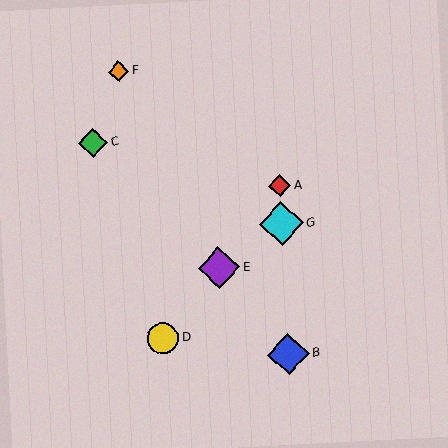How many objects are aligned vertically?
3 objects (A, B, G) are aligned vertically.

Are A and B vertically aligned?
Yes, both are at x≈280.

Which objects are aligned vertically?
Objects A, B, G are aligned vertically.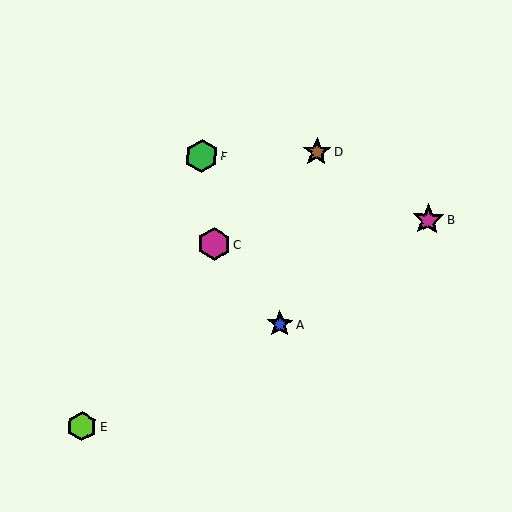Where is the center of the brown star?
The center of the brown star is at (317, 152).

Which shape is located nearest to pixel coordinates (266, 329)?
The blue star (labeled A) at (280, 324) is nearest to that location.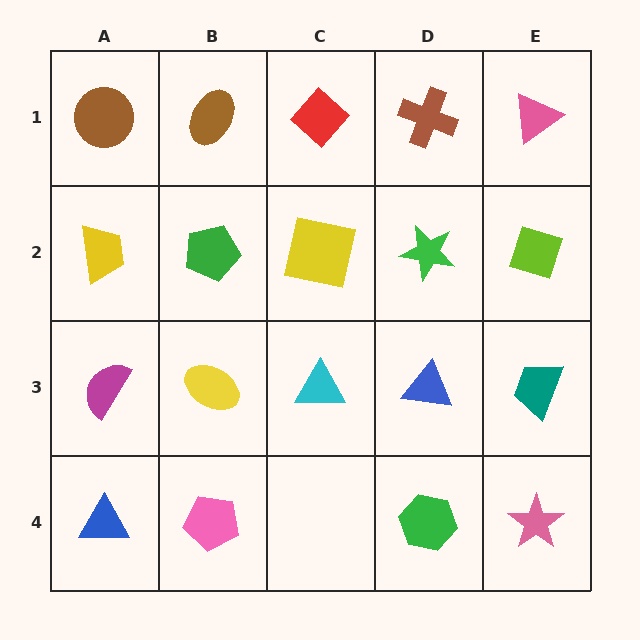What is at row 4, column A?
A blue triangle.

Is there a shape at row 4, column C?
No, that cell is empty.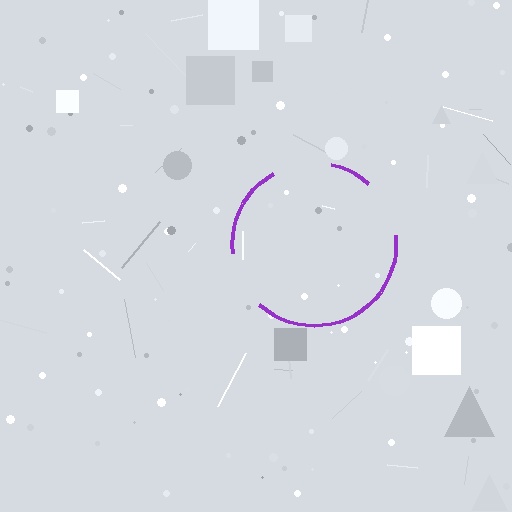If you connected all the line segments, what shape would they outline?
They would outline a circle.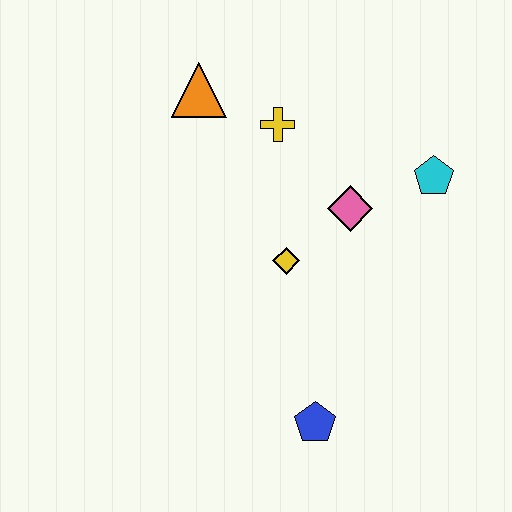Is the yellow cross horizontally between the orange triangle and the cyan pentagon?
Yes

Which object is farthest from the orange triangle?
The blue pentagon is farthest from the orange triangle.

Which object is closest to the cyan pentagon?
The pink diamond is closest to the cyan pentagon.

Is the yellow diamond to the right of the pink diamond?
No